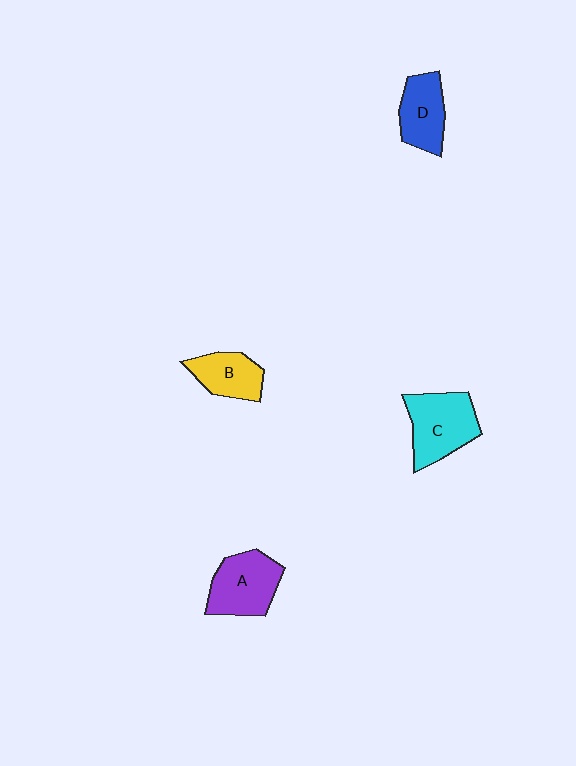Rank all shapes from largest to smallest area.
From largest to smallest: C (cyan), A (purple), D (blue), B (yellow).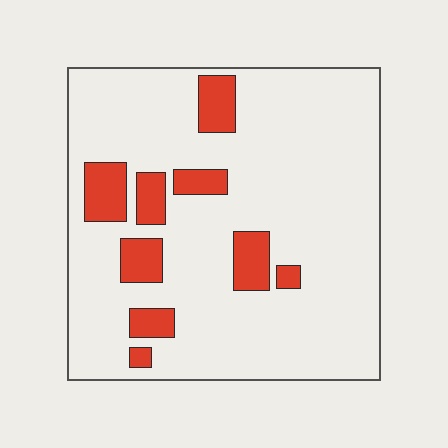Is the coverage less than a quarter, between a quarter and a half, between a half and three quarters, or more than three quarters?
Less than a quarter.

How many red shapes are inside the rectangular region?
9.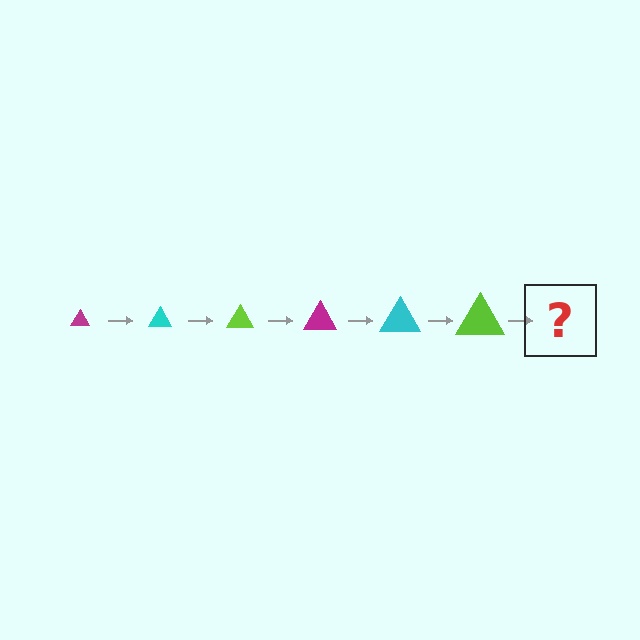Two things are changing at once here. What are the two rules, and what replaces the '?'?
The two rules are that the triangle grows larger each step and the color cycles through magenta, cyan, and lime. The '?' should be a magenta triangle, larger than the previous one.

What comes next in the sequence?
The next element should be a magenta triangle, larger than the previous one.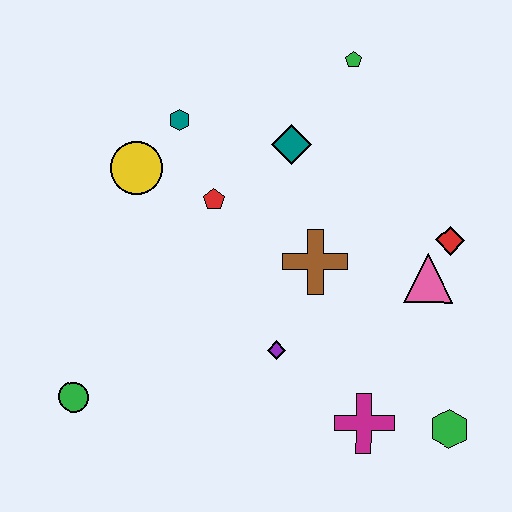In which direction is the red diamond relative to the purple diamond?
The red diamond is to the right of the purple diamond.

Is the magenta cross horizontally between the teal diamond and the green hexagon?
Yes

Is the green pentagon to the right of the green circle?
Yes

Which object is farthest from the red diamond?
The green circle is farthest from the red diamond.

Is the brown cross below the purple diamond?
No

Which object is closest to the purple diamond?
The brown cross is closest to the purple diamond.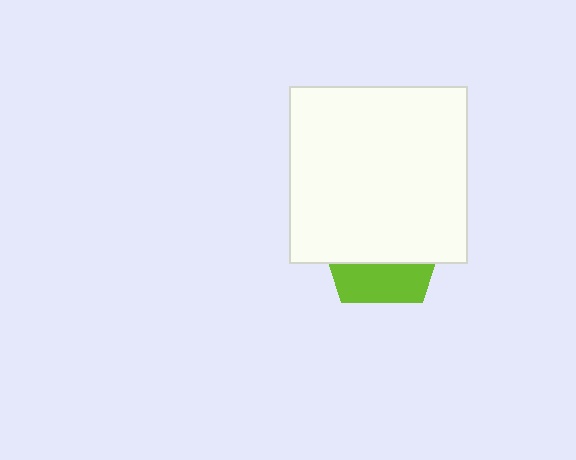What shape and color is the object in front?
The object in front is a white square.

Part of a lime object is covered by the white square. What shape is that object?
It is a pentagon.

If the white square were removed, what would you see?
You would see the complete lime pentagon.